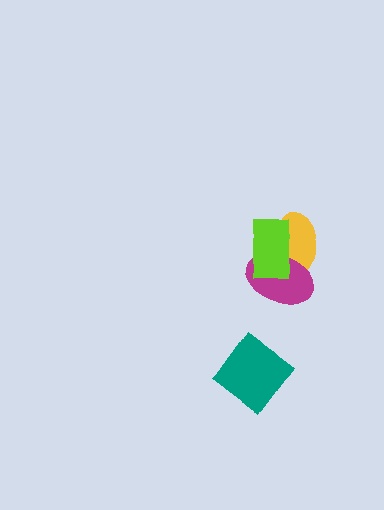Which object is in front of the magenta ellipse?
The lime rectangle is in front of the magenta ellipse.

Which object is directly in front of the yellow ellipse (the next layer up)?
The magenta ellipse is directly in front of the yellow ellipse.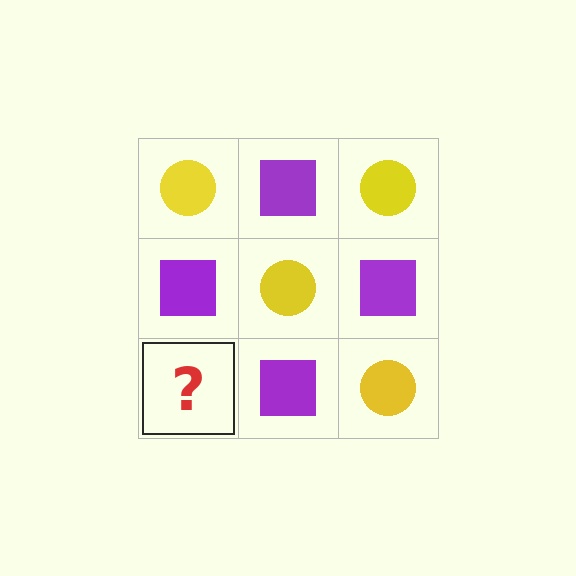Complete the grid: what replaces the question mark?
The question mark should be replaced with a yellow circle.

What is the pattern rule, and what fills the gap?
The rule is that it alternates yellow circle and purple square in a checkerboard pattern. The gap should be filled with a yellow circle.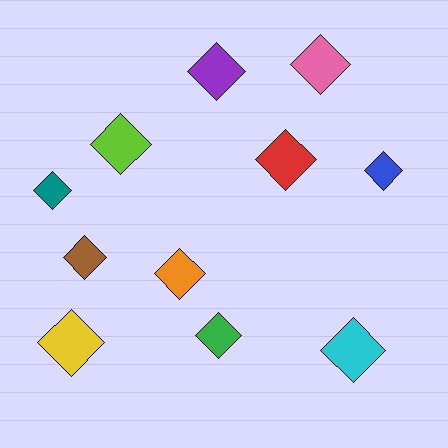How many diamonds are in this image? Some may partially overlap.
There are 11 diamonds.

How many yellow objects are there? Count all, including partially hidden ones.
There is 1 yellow object.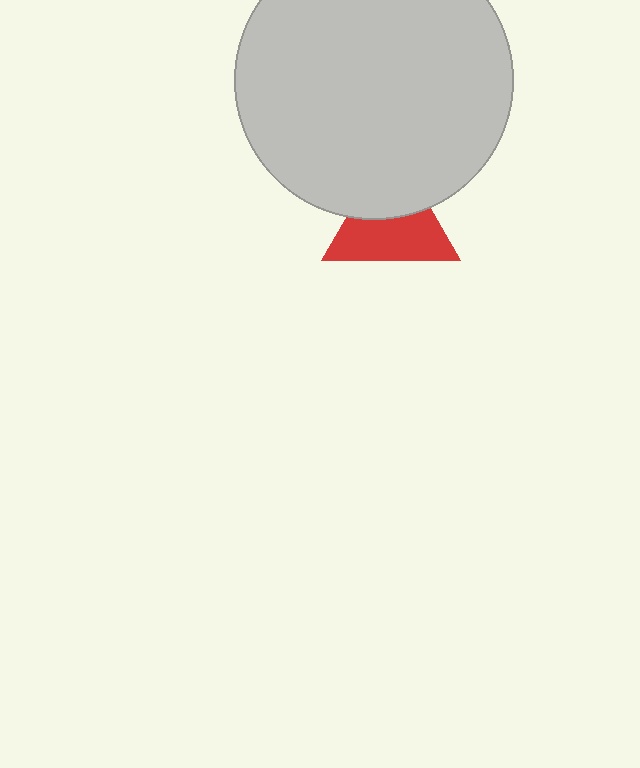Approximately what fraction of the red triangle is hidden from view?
Roughly 40% of the red triangle is hidden behind the light gray circle.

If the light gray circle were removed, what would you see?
You would see the complete red triangle.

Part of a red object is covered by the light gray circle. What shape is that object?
It is a triangle.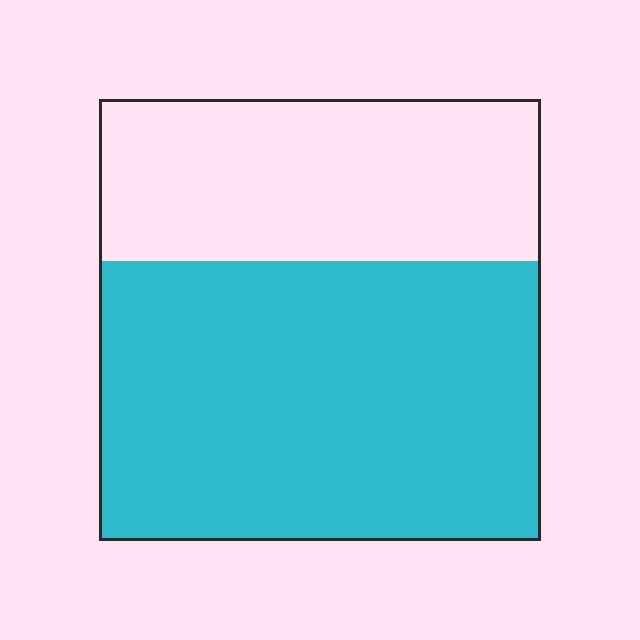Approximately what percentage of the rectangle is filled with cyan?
Approximately 65%.